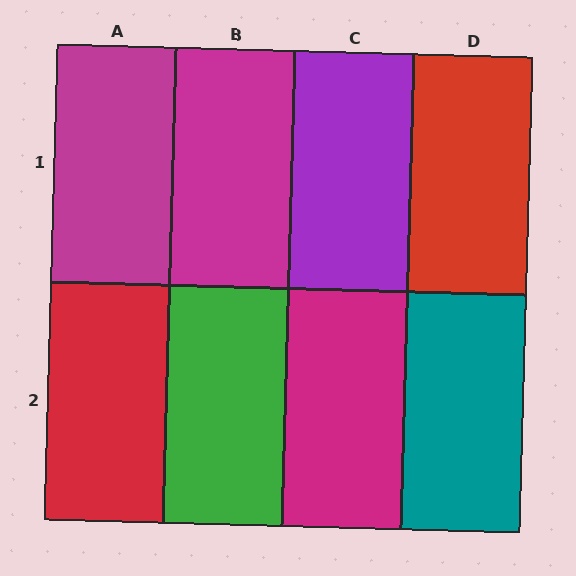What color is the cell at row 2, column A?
Red.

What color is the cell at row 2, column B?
Green.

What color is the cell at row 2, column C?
Magenta.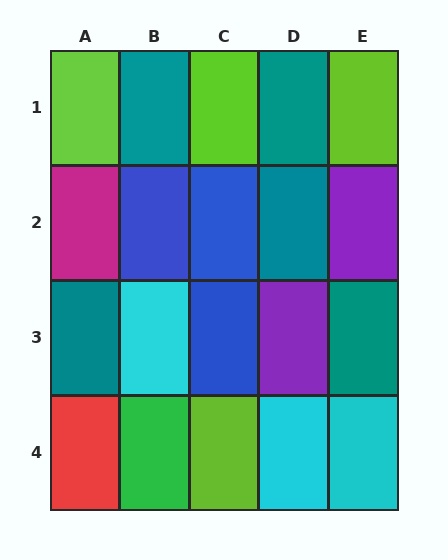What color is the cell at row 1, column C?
Lime.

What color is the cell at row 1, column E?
Lime.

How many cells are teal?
5 cells are teal.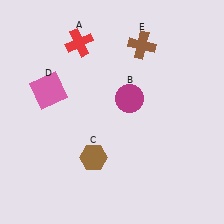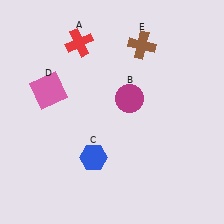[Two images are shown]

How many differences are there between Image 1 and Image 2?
There is 1 difference between the two images.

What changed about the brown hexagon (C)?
In Image 1, C is brown. In Image 2, it changed to blue.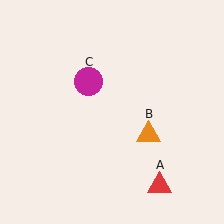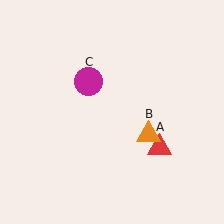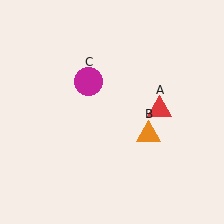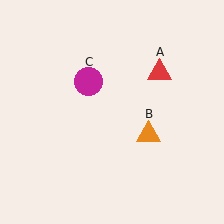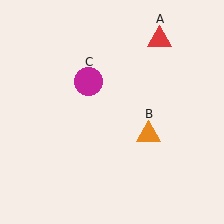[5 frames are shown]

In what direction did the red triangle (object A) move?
The red triangle (object A) moved up.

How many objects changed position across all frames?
1 object changed position: red triangle (object A).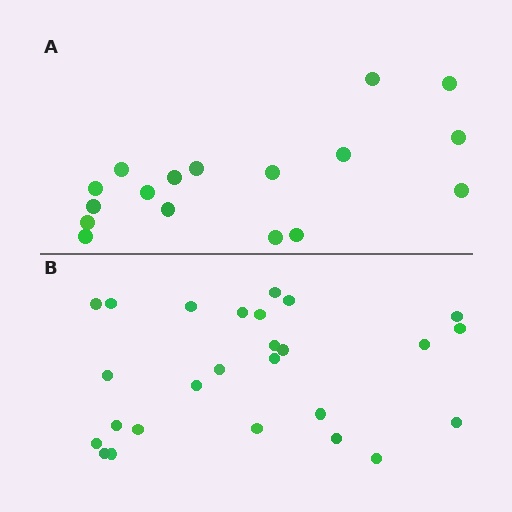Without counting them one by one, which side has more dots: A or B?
Region B (the bottom region) has more dots.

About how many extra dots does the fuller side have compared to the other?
Region B has roughly 8 or so more dots than region A.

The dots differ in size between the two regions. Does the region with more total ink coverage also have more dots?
No. Region A has more total ink coverage because its dots are larger, but region B actually contains more individual dots. Total area can be misleading — the number of items is what matters here.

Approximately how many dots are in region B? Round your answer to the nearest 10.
About 30 dots. (The exact count is 26, which rounds to 30.)